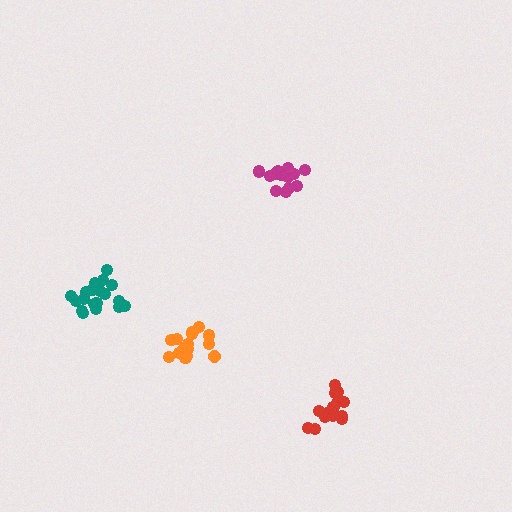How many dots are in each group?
Group 1: 16 dots, Group 2: 19 dots, Group 3: 17 dots, Group 4: 15 dots (67 total).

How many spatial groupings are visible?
There are 4 spatial groupings.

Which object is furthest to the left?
The teal cluster is leftmost.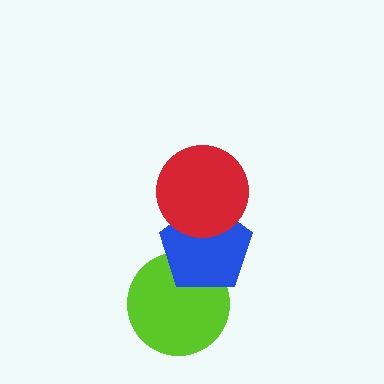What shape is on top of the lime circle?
The blue pentagon is on top of the lime circle.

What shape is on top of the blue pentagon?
The red circle is on top of the blue pentagon.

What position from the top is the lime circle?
The lime circle is 3rd from the top.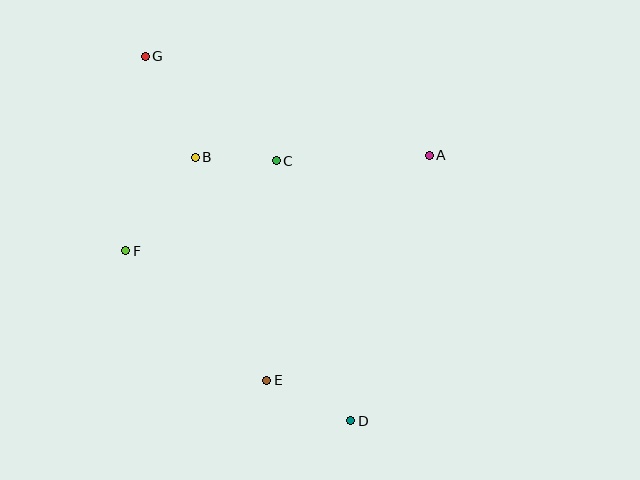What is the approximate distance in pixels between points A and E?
The distance between A and E is approximately 277 pixels.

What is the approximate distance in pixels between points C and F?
The distance between C and F is approximately 175 pixels.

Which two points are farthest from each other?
Points D and G are farthest from each other.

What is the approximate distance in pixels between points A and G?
The distance between A and G is approximately 301 pixels.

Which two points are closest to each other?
Points B and C are closest to each other.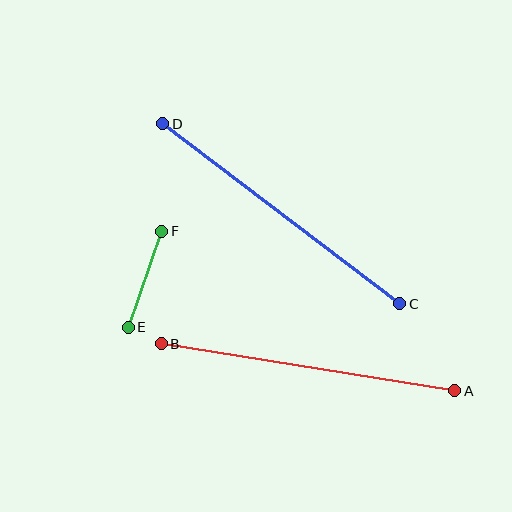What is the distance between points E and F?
The distance is approximately 102 pixels.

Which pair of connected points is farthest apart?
Points C and D are farthest apart.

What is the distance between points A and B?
The distance is approximately 297 pixels.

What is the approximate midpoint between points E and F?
The midpoint is at approximately (145, 279) pixels.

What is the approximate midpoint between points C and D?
The midpoint is at approximately (281, 214) pixels.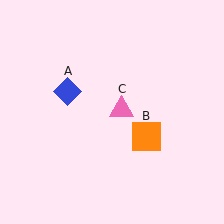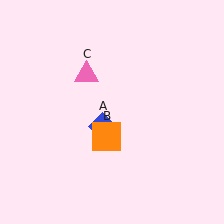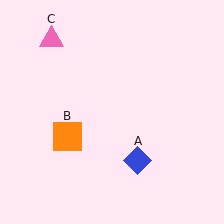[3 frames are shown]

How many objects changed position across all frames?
3 objects changed position: blue diamond (object A), orange square (object B), pink triangle (object C).